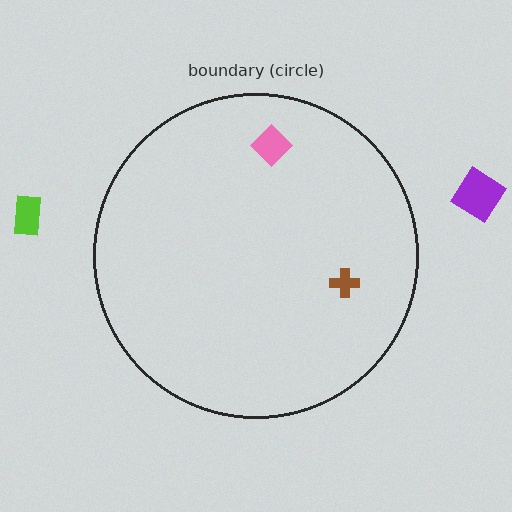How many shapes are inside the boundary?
2 inside, 2 outside.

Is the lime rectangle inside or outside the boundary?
Outside.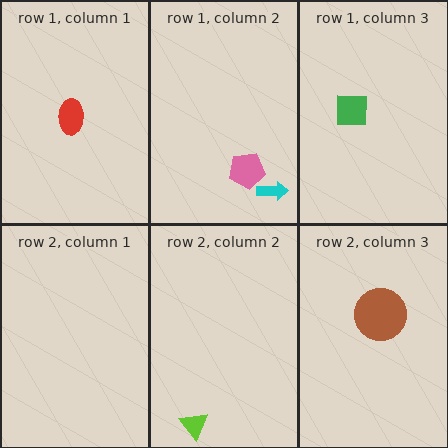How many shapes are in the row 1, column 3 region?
1.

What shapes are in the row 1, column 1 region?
The red ellipse.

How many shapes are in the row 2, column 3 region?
1.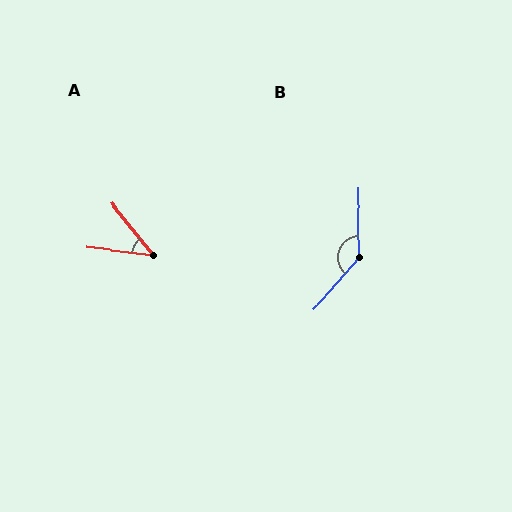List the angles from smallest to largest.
A (45°), B (137°).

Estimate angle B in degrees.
Approximately 137 degrees.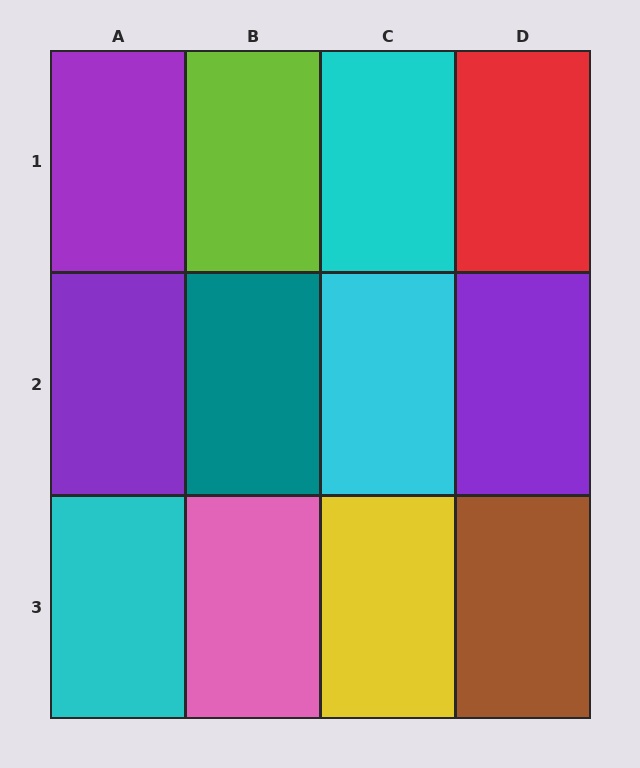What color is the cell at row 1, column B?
Lime.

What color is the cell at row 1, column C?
Cyan.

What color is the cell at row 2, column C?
Cyan.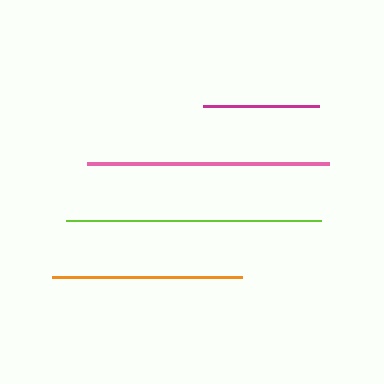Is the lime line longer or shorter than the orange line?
The lime line is longer than the orange line.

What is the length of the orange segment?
The orange segment is approximately 190 pixels long.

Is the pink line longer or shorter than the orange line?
The pink line is longer than the orange line.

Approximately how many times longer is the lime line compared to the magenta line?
The lime line is approximately 2.2 times the length of the magenta line.